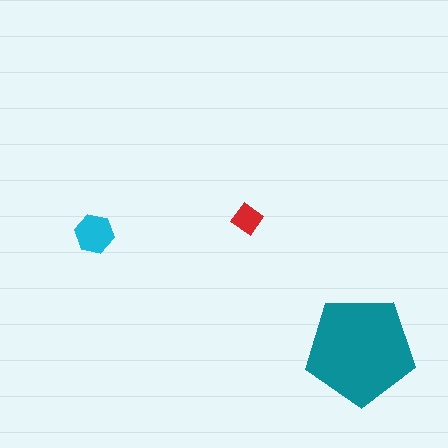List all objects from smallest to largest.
The red diamond, the cyan hexagon, the teal pentagon.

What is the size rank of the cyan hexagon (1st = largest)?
2nd.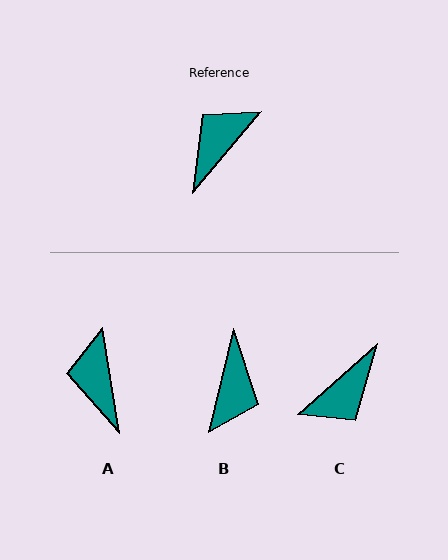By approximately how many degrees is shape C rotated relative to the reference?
Approximately 171 degrees counter-clockwise.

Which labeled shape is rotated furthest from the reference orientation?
C, about 171 degrees away.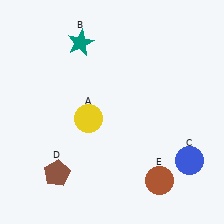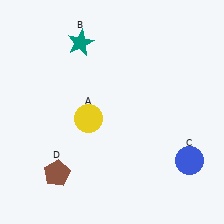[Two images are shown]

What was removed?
The brown circle (E) was removed in Image 2.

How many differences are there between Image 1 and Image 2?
There is 1 difference between the two images.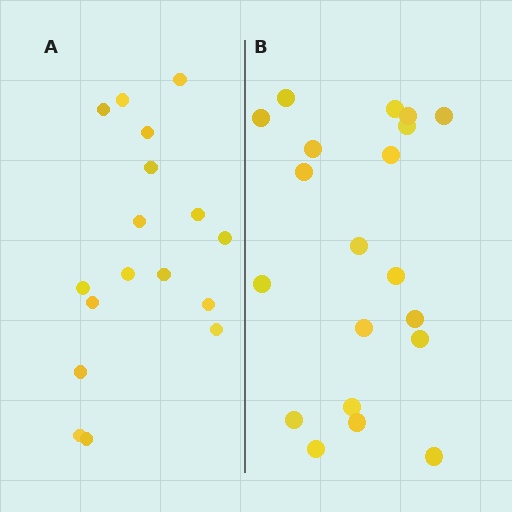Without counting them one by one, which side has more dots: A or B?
Region B (the right region) has more dots.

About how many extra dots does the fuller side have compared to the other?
Region B has just a few more — roughly 2 or 3 more dots than region A.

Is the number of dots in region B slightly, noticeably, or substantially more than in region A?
Region B has only slightly more — the two regions are fairly close. The ratio is roughly 1.2 to 1.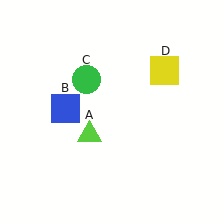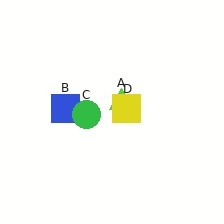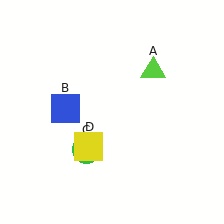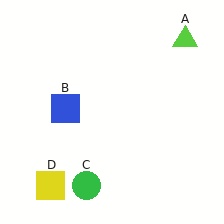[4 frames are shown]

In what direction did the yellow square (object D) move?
The yellow square (object D) moved down and to the left.